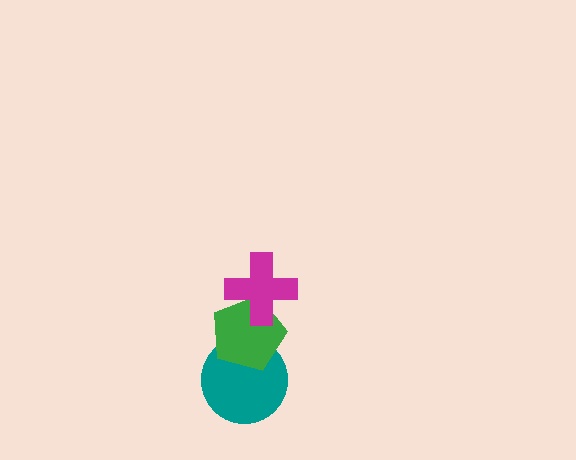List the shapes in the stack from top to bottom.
From top to bottom: the magenta cross, the green pentagon, the teal circle.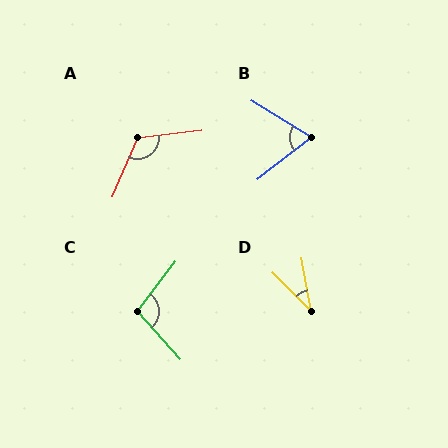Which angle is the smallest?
D, at approximately 35 degrees.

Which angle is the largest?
A, at approximately 120 degrees.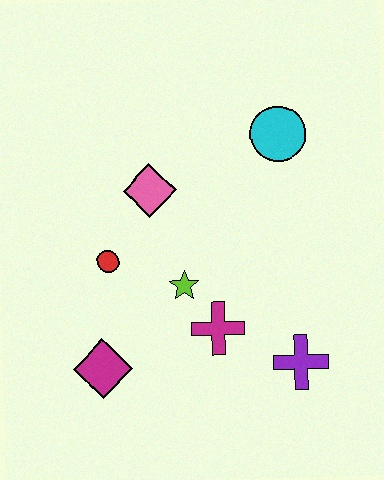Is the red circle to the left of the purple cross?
Yes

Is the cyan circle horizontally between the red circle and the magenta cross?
No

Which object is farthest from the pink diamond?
The purple cross is farthest from the pink diamond.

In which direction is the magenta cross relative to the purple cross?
The magenta cross is to the left of the purple cross.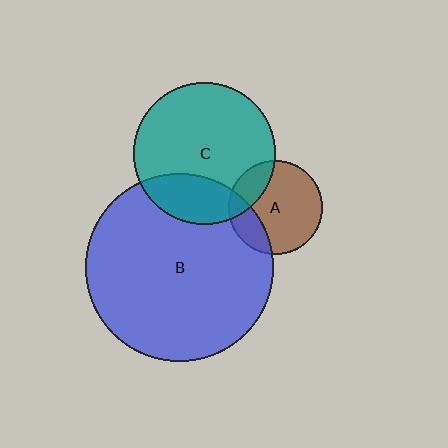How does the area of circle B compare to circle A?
Approximately 4.0 times.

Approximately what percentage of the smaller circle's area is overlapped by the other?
Approximately 20%.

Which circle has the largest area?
Circle B (blue).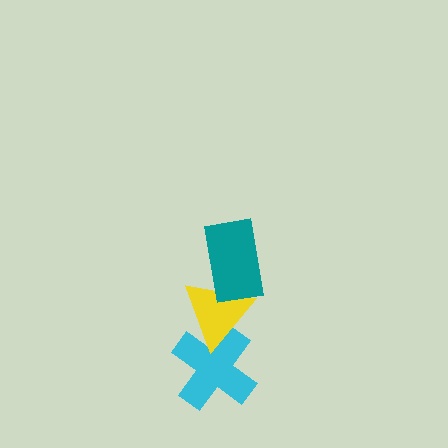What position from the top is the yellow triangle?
The yellow triangle is 2nd from the top.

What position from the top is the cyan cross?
The cyan cross is 3rd from the top.